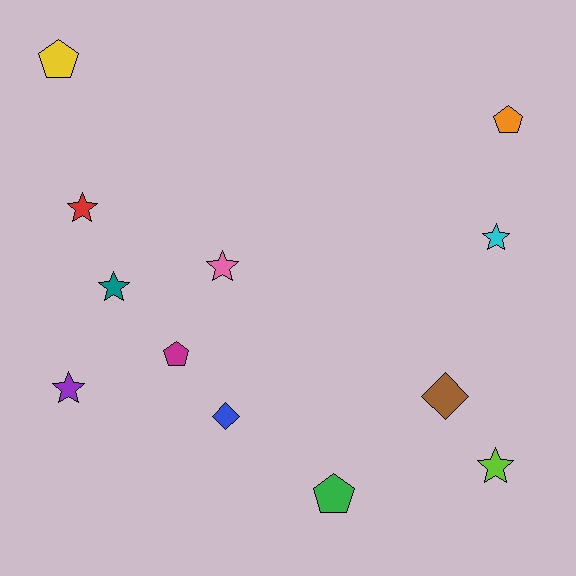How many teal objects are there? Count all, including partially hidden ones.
There is 1 teal object.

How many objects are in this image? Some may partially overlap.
There are 12 objects.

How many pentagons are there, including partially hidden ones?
There are 4 pentagons.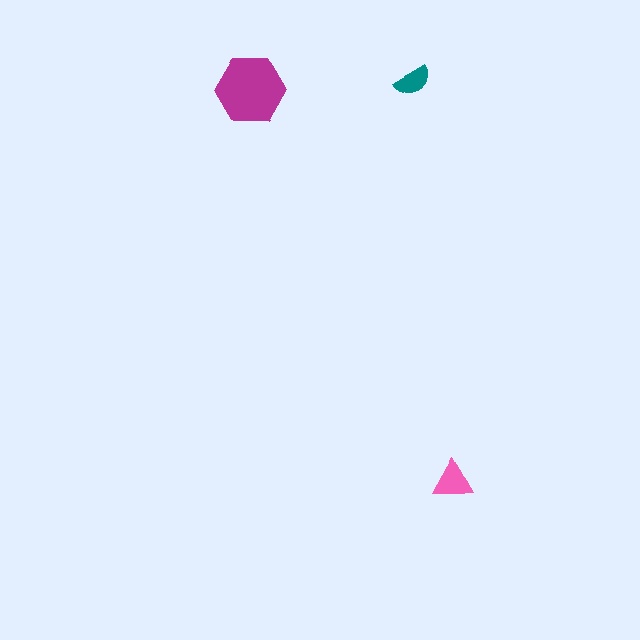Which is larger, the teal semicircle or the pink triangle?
The pink triangle.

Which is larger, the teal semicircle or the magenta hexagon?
The magenta hexagon.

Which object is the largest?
The magenta hexagon.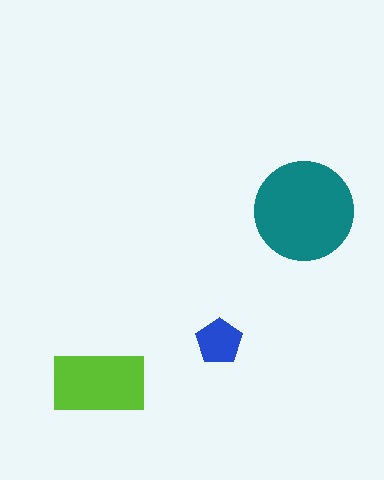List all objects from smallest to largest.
The blue pentagon, the lime rectangle, the teal circle.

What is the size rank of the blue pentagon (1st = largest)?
3rd.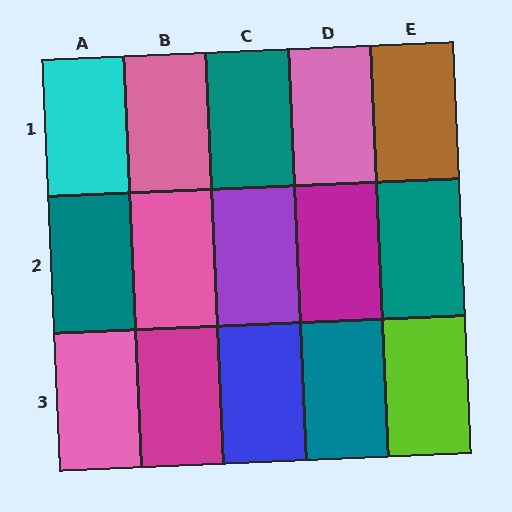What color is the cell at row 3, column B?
Magenta.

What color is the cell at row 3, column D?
Teal.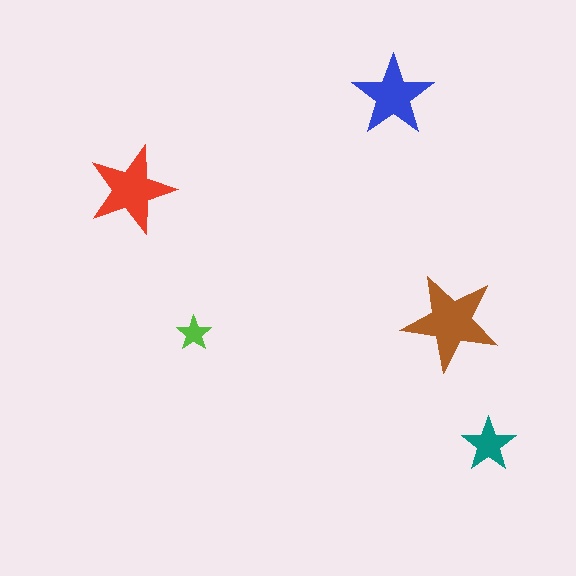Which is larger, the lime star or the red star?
The red one.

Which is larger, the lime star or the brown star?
The brown one.